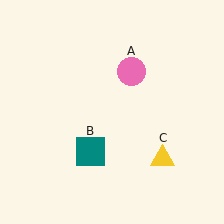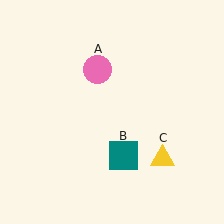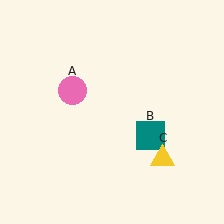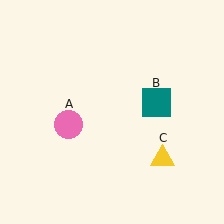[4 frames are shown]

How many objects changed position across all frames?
2 objects changed position: pink circle (object A), teal square (object B).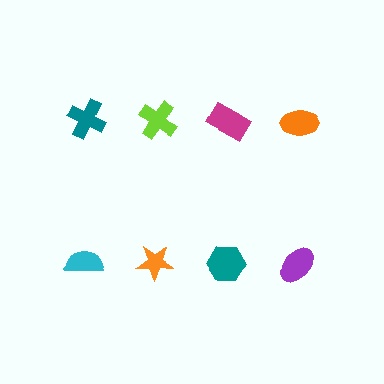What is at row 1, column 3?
A magenta rectangle.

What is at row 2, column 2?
An orange star.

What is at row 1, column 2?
A lime cross.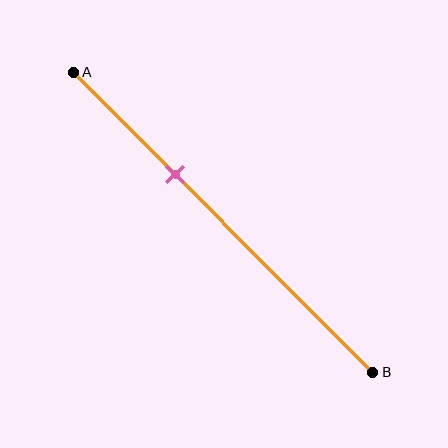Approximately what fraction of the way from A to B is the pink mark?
The pink mark is approximately 35% of the way from A to B.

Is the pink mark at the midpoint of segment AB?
No, the mark is at about 35% from A, not at the 50% midpoint.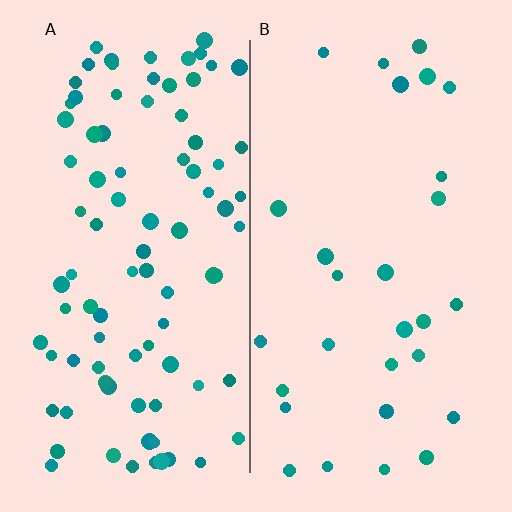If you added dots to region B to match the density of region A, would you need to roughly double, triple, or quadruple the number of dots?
Approximately triple.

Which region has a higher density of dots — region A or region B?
A (the left).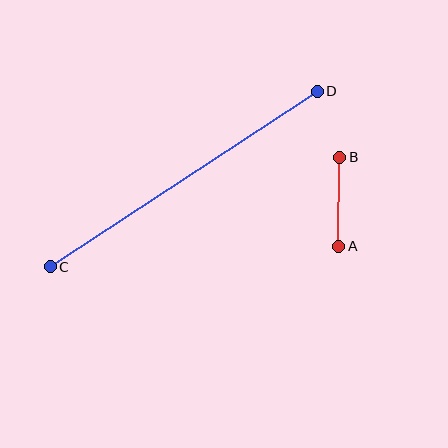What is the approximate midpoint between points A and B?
The midpoint is at approximately (339, 202) pixels.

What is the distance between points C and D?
The distance is approximately 319 pixels.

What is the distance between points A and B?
The distance is approximately 89 pixels.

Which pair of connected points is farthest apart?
Points C and D are farthest apart.